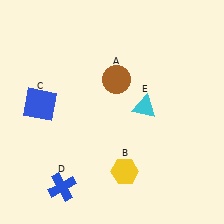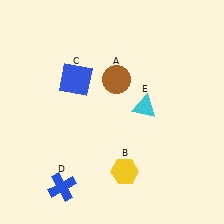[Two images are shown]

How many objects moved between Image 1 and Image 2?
1 object moved between the two images.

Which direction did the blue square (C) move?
The blue square (C) moved right.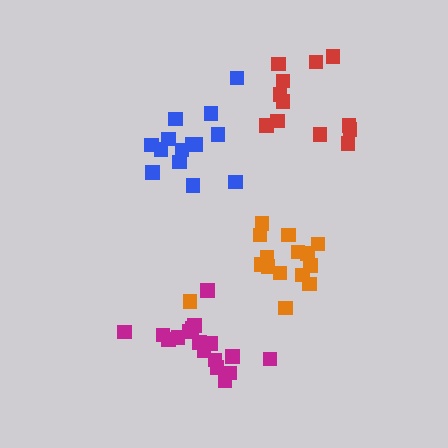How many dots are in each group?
Group 1: 17 dots, Group 2: 12 dots, Group 3: 15 dots, Group 4: 14 dots (58 total).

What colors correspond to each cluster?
The clusters are colored: magenta, red, orange, blue.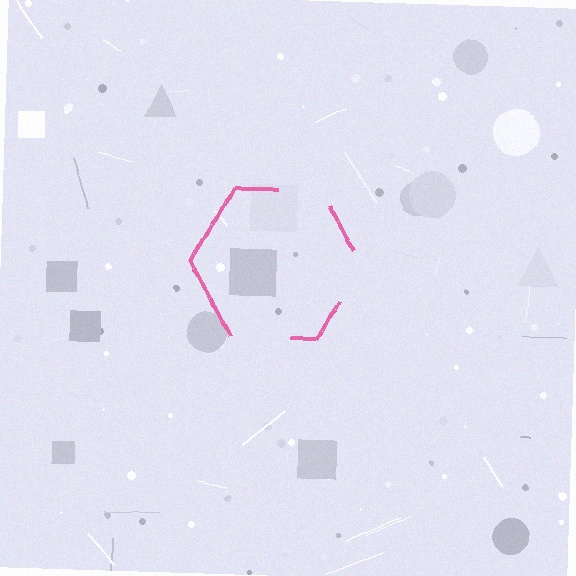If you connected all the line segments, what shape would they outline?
They would outline a hexagon.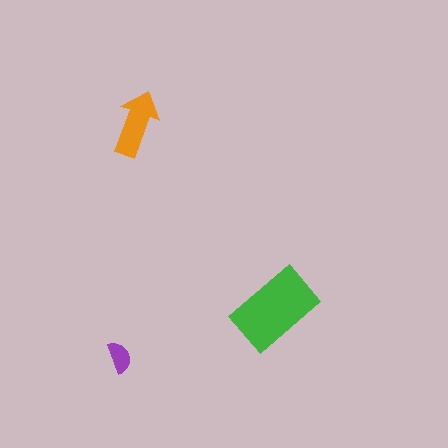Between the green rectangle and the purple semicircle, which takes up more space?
The green rectangle.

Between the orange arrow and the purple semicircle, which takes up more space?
The orange arrow.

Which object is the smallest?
The purple semicircle.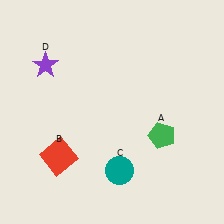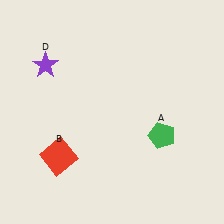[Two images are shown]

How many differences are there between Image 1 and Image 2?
There is 1 difference between the two images.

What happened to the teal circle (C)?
The teal circle (C) was removed in Image 2. It was in the bottom-right area of Image 1.